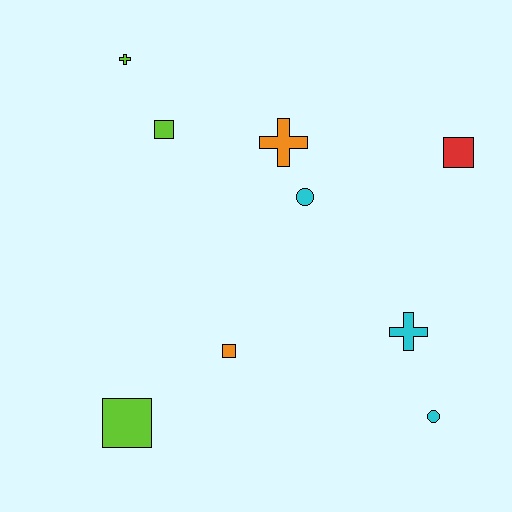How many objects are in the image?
There are 9 objects.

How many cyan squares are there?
There are no cyan squares.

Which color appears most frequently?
Lime, with 3 objects.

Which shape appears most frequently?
Square, with 4 objects.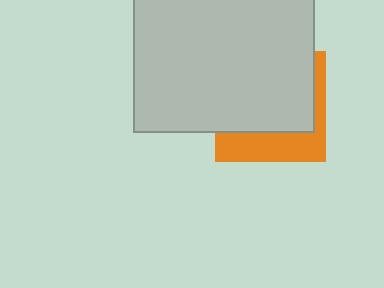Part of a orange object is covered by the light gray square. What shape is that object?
It is a square.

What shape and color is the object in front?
The object in front is a light gray square.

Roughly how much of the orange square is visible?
A small part of it is visible (roughly 32%).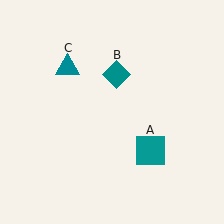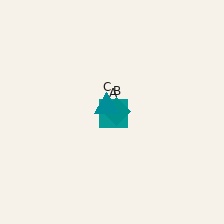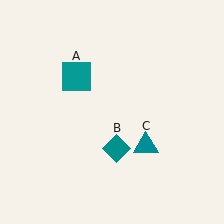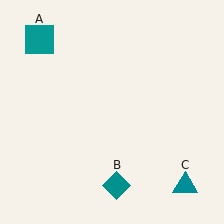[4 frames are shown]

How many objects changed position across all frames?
3 objects changed position: teal square (object A), teal diamond (object B), teal triangle (object C).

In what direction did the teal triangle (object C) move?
The teal triangle (object C) moved down and to the right.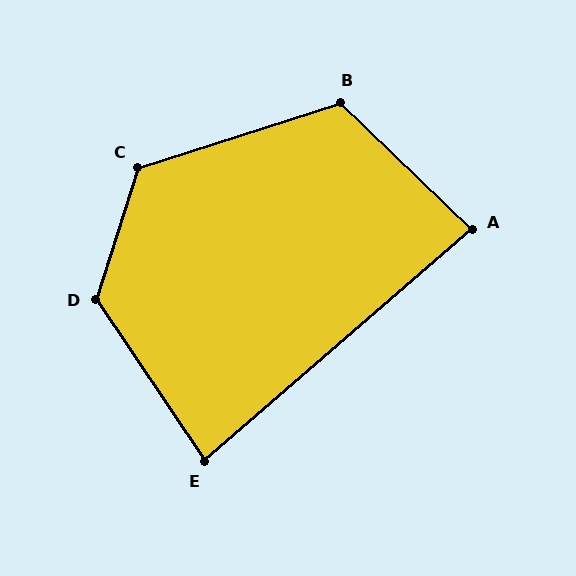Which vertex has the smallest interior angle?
E, at approximately 83 degrees.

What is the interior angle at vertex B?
Approximately 118 degrees (obtuse).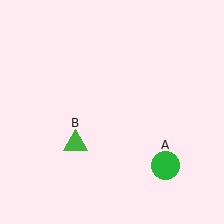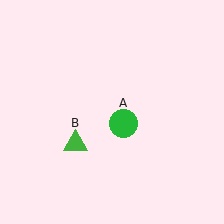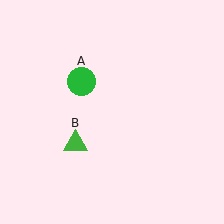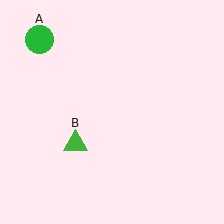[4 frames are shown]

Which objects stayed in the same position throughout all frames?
Green triangle (object B) remained stationary.